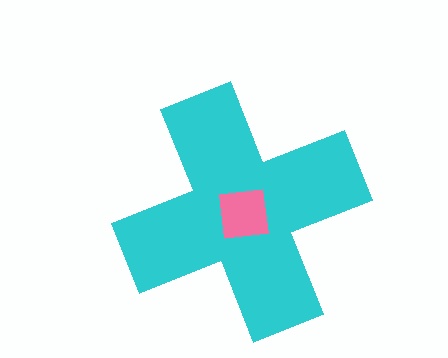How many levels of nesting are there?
2.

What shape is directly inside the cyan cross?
The pink square.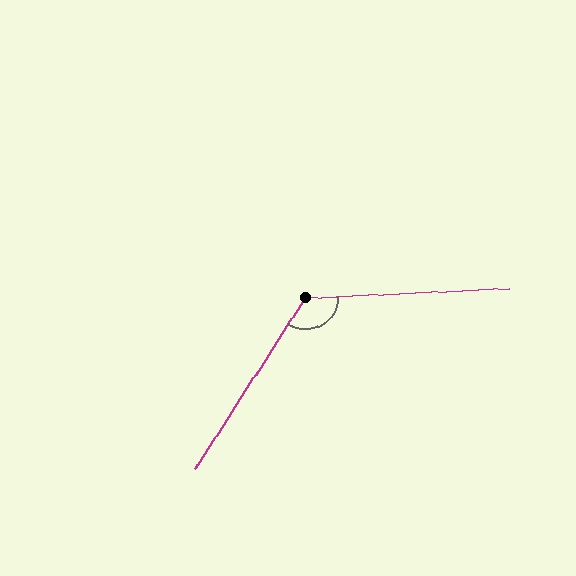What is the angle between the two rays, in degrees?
Approximately 126 degrees.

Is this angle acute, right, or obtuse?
It is obtuse.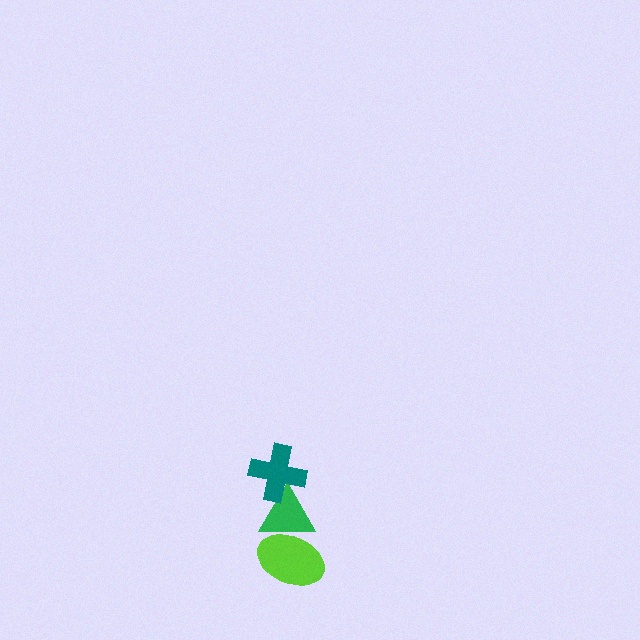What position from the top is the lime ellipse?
The lime ellipse is 3rd from the top.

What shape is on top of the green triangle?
The teal cross is on top of the green triangle.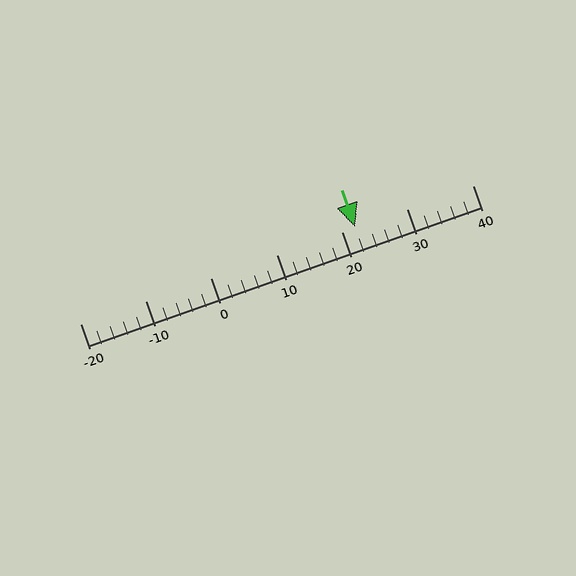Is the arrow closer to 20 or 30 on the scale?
The arrow is closer to 20.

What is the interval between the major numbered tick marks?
The major tick marks are spaced 10 units apart.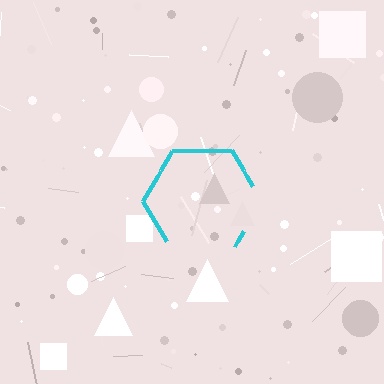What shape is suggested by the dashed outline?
The dashed outline suggests a hexagon.